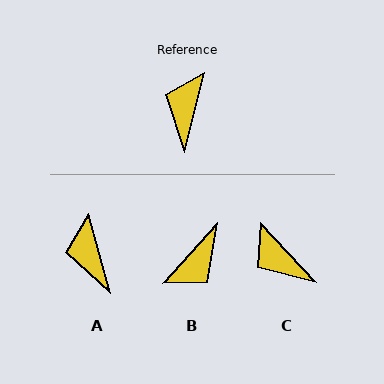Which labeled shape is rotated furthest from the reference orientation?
B, about 152 degrees away.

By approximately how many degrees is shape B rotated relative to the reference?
Approximately 152 degrees counter-clockwise.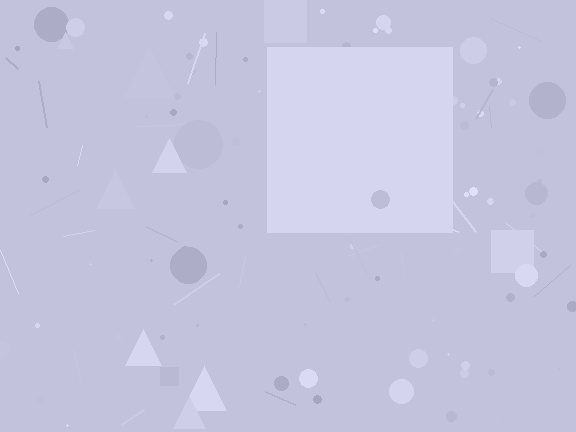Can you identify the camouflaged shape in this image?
The camouflaged shape is a square.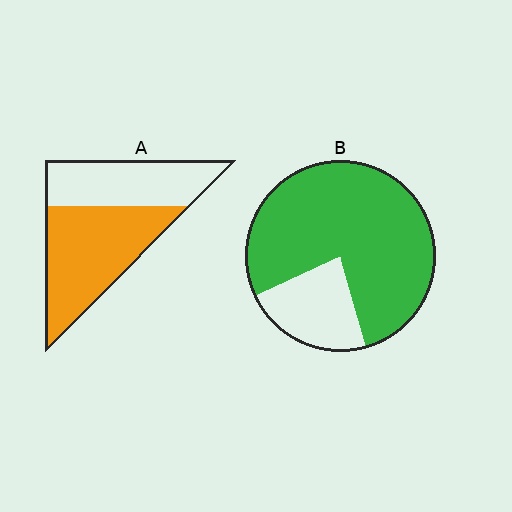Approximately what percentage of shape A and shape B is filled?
A is approximately 60% and B is approximately 80%.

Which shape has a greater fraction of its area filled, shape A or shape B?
Shape B.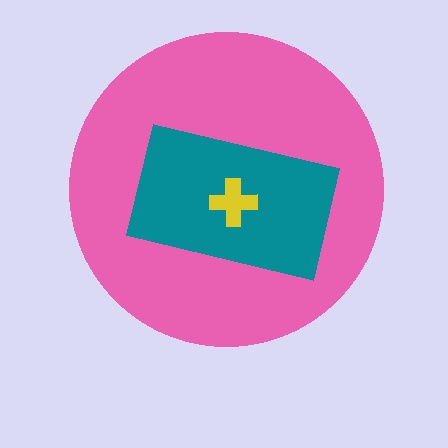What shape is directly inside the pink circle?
The teal rectangle.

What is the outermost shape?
The pink circle.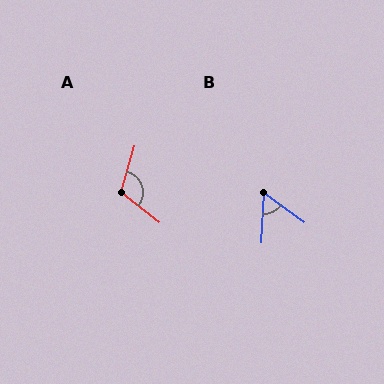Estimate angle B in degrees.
Approximately 57 degrees.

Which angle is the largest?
A, at approximately 113 degrees.